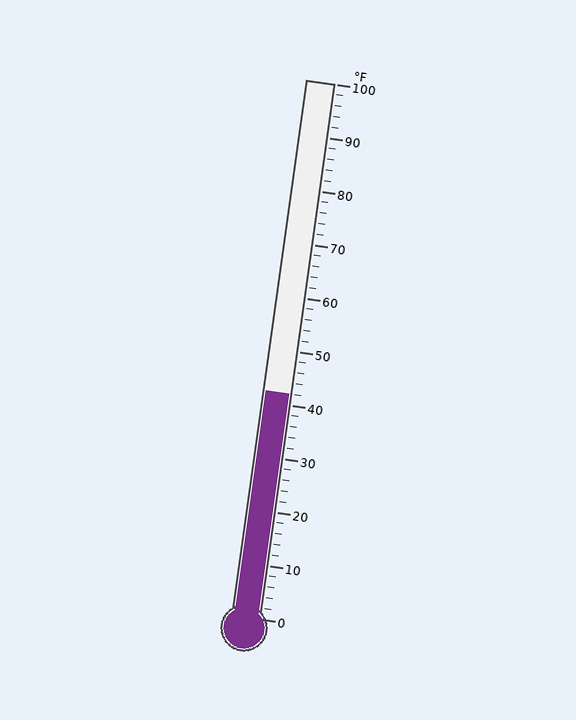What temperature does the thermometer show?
The thermometer shows approximately 42°F.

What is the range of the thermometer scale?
The thermometer scale ranges from 0°F to 100°F.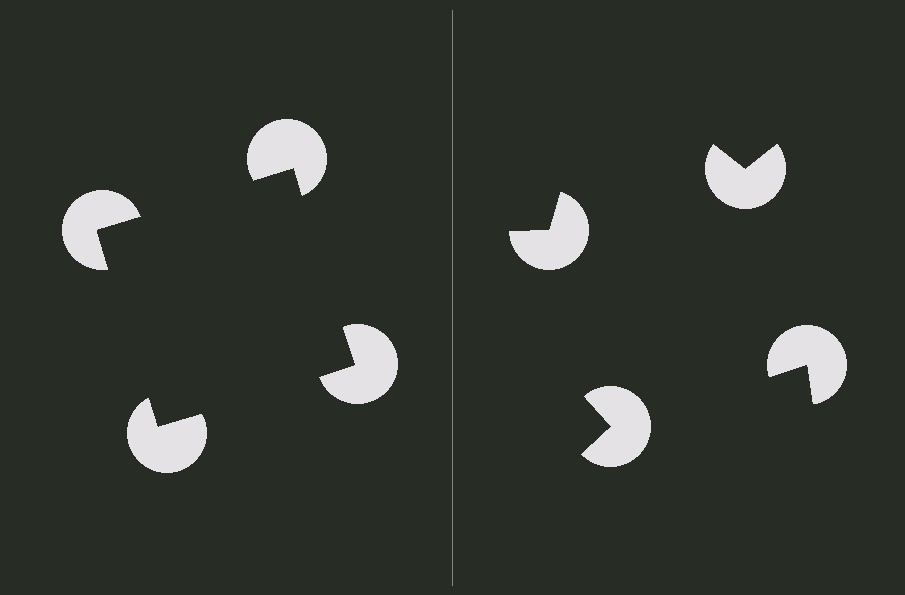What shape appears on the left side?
An illusory square.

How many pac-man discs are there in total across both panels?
8 — 4 on each side.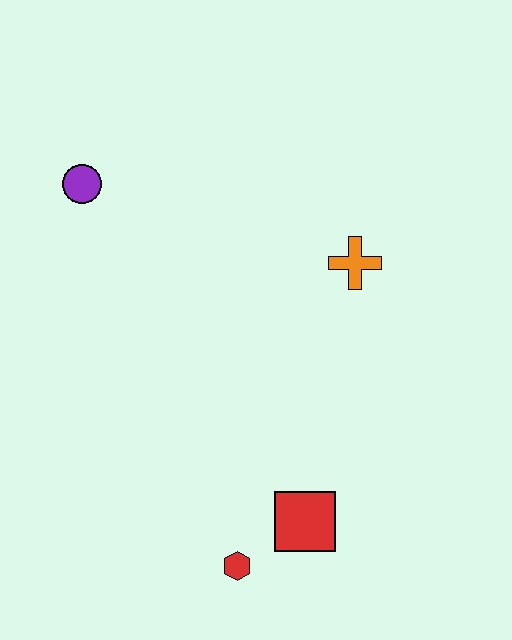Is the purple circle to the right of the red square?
No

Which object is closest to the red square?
The red hexagon is closest to the red square.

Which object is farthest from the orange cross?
The red hexagon is farthest from the orange cross.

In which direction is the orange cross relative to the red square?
The orange cross is above the red square.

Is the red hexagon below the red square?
Yes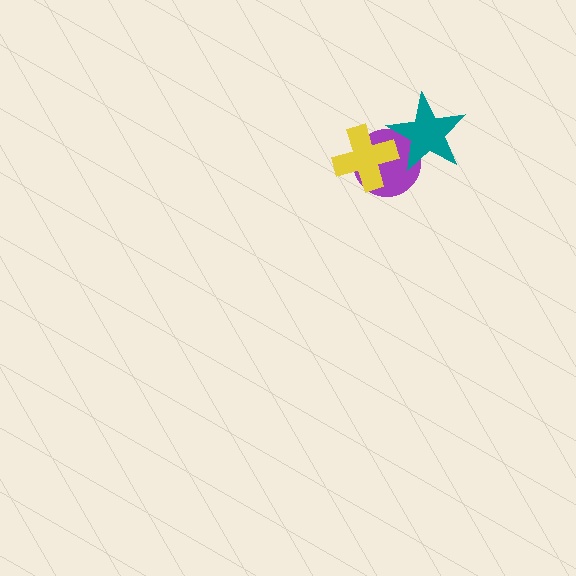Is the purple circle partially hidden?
Yes, it is partially covered by another shape.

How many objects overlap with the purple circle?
2 objects overlap with the purple circle.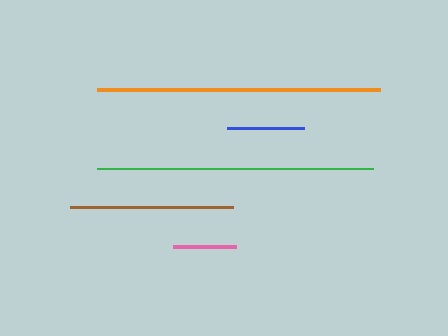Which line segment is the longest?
The orange line is the longest at approximately 284 pixels.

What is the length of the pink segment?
The pink segment is approximately 63 pixels long.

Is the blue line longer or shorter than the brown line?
The brown line is longer than the blue line.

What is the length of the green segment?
The green segment is approximately 277 pixels long.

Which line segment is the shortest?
The pink line is the shortest at approximately 63 pixels.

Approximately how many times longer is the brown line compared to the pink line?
The brown line is approximately 2.6 times the length of the pink line.